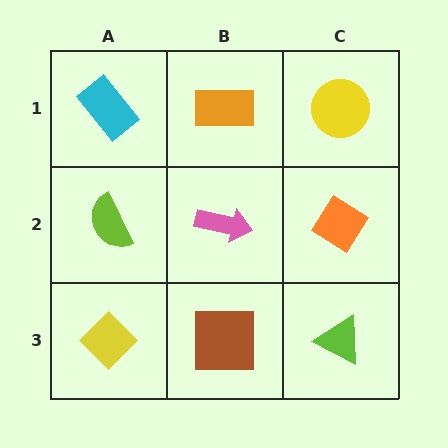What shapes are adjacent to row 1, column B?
A pink arrow (row 2, column B), a cyan rectangle (row 1, column A), a yellow circle (row 1, column C).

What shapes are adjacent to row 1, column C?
An orange diamond (row 2, column C), an orange rectangle (row 1, column B).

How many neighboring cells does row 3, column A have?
2.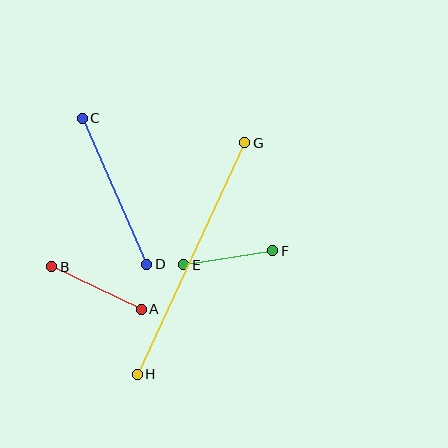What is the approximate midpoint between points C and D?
The midpoint is at approximately (114, 191) pixels.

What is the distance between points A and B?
The distance is approximately 99 pixels.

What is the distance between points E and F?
The distance is approximately 90 pixels.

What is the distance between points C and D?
The distance is approximately 160 pixels.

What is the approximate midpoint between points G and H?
The midpoint is at approximately (191, 258) pixels.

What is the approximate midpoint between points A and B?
The midpoint is at approximately (96, 288) pixels.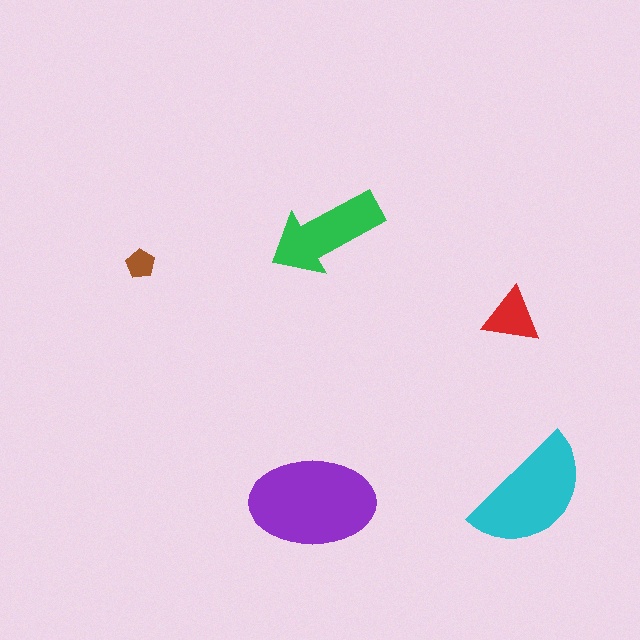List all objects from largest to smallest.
The purple ellipse, the cyan semicircle, the green arrow, the red triangle, the brown pentagon.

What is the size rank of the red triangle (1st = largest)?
4th.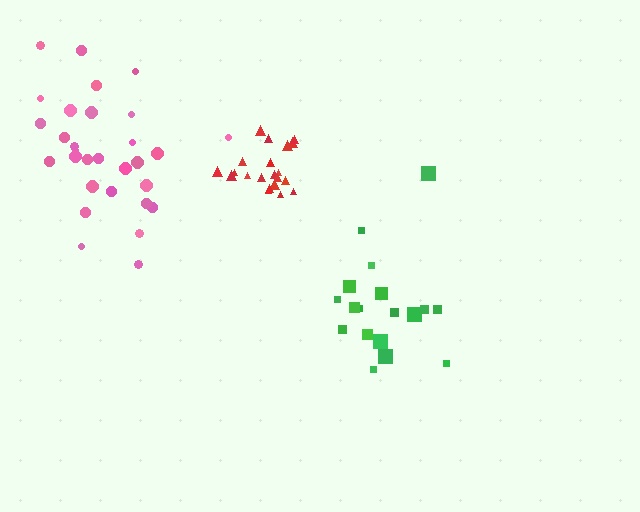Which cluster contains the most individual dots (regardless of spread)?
Pink (30).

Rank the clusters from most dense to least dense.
red, pink, green.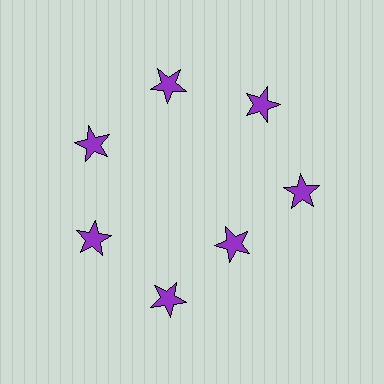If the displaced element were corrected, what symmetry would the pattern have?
It would have 7-fold rotational symmetry — the pattern would map onto itself every 51 degrees.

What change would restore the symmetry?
The symmetry would be restored by moving it outward, back onto the ring so that all 7 stars sit at equal angles and equal distance from the center.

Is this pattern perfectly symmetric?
No. The 7 purple stars are arranged in a ring, but one element near the 5 o'clock position is pulled inward toward the center, breaking the 7-fold rotational symmetry.